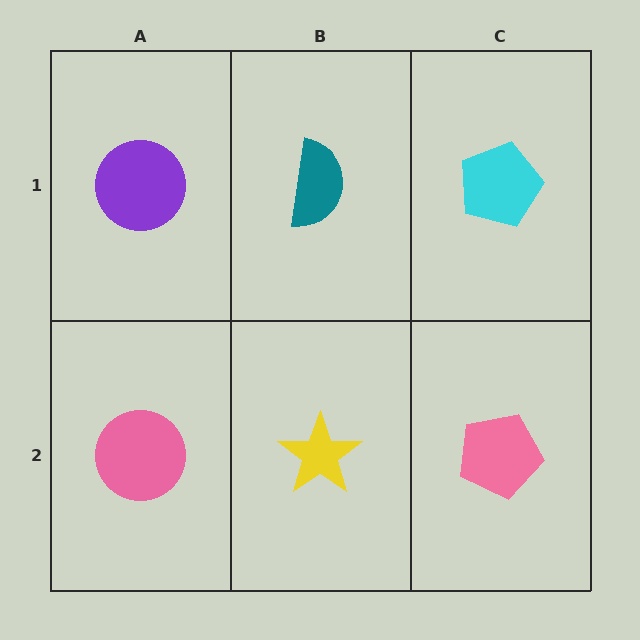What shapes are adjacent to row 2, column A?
A purple circle (row 1, column A), a yellow star (row 2, column B).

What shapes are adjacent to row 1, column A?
A pink circle (row 2, column A), a teal semicircle (row 1, column B).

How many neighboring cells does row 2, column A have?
2.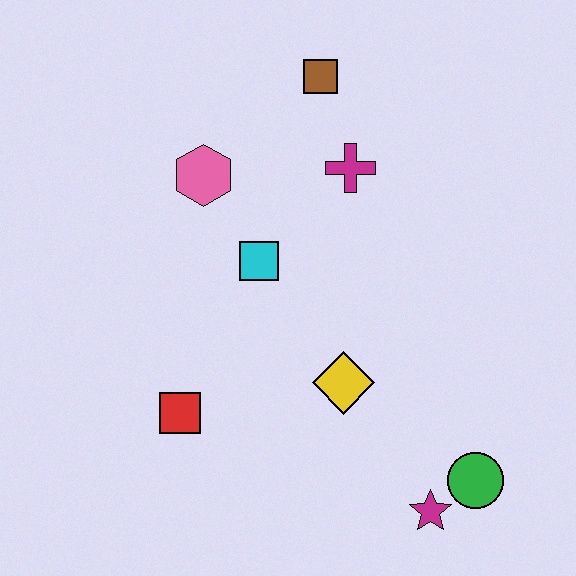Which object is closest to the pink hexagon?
The cyan square is closest to the pink hexagon.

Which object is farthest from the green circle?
The brown square is farthest from the green circle.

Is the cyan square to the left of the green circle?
Yes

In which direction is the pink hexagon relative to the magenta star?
The pink hexagon is above the magenta star.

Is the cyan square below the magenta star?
No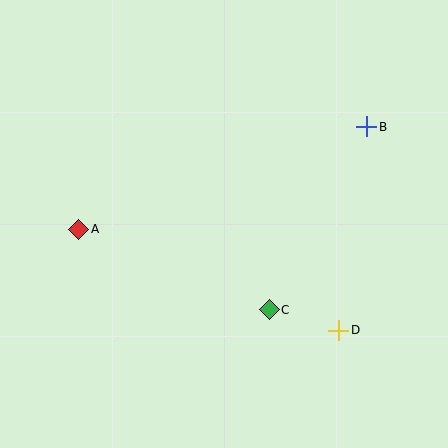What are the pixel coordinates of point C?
Point C is at (269, 310).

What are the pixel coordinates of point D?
Point D is at (339, 330).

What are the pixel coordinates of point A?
Point A is at (79, 229).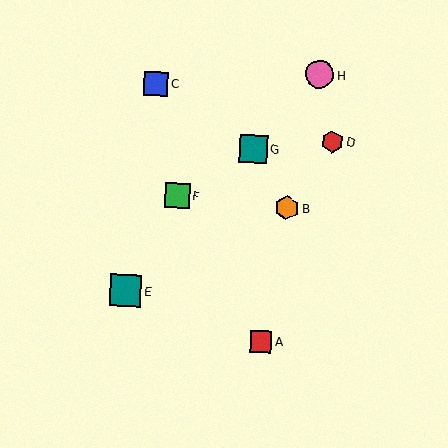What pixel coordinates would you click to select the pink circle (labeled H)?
Click at (320, 75) to select the pink circle H.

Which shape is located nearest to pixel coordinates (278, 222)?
The orange hexagon (labeled B) at (287, 208) is nearest to that location.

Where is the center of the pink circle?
The center of the pink circle is at (320, 75).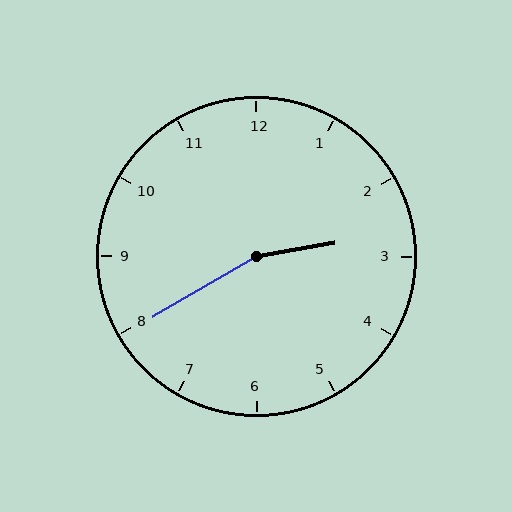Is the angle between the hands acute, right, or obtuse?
It is obtuse.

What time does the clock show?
2:40.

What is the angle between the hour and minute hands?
Approximately 160 degrees.